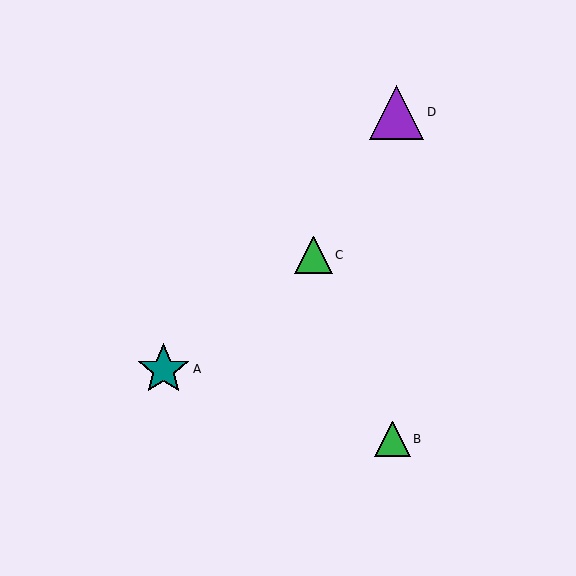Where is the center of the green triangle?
The center of the green triangle is at (314, 255).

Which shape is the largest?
The purple triangle (labeled D) is the largest.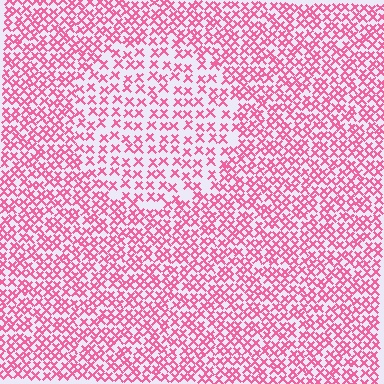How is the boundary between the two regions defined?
The boundary is defined by a change in element density (approximately 1.7x ratio). All elements are the same color, size, and shape.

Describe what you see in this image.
The image contains small pink elements arranged at two different densities. A circle-shaped region is visible where the elements are less densely packed than the surrounding area.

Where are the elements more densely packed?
The elements are more densely packed outside the circle boundary.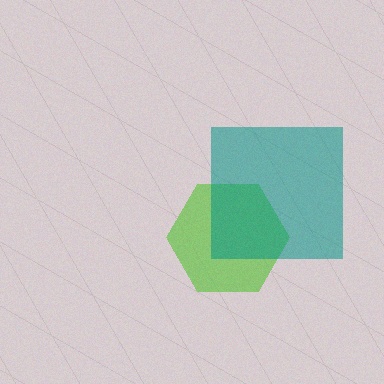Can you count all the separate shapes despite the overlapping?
Yes, there are 2 separate shapes.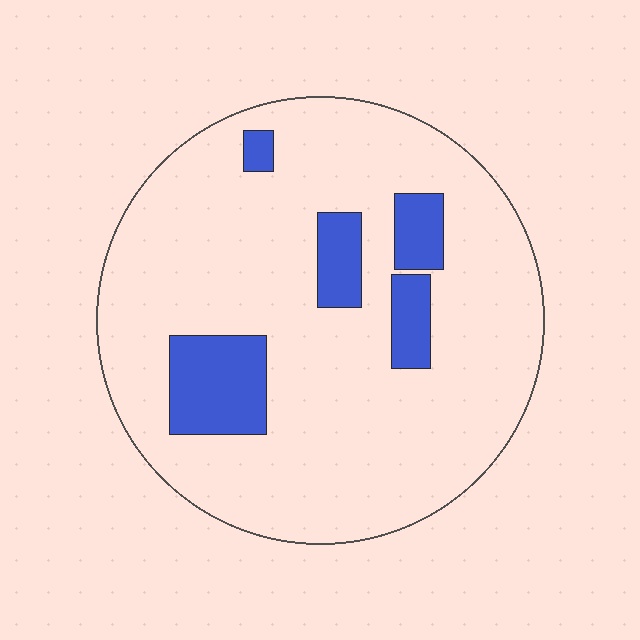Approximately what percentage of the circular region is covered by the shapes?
Approximately 15%.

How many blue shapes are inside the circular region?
5.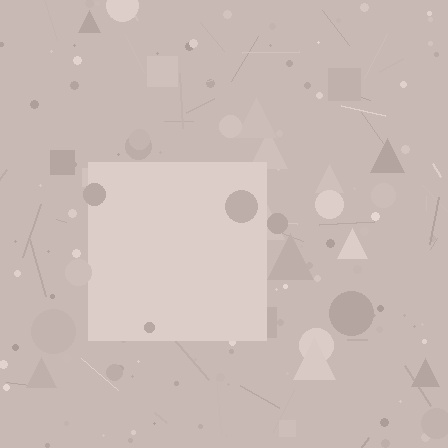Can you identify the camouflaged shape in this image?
The camouflaged shape is a square.